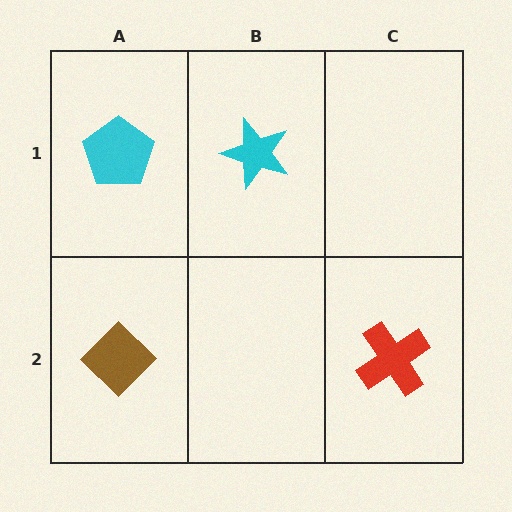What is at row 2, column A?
A brown diamond.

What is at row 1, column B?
A cyan star.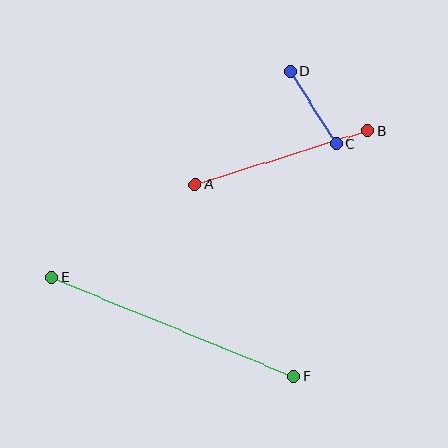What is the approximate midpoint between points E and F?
The midpoint is at approximately (173, 327) pixels.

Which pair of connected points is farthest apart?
Points E and F are farthest apart.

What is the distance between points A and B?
The distance is approximately 181 pixels.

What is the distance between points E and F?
The distance is approximately 261 pixels.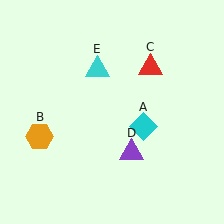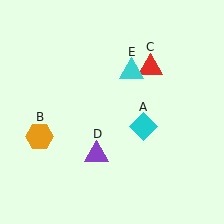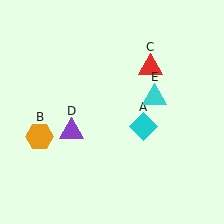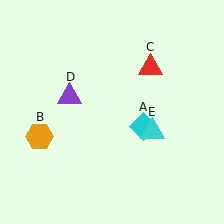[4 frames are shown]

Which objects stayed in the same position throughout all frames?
Cyan diamond (object A) and orange hexagon (object B) and red triangle (object C) remained stationary.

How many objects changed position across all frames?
2 objects changed position: purple triangle (object D), cyan triangle (object E).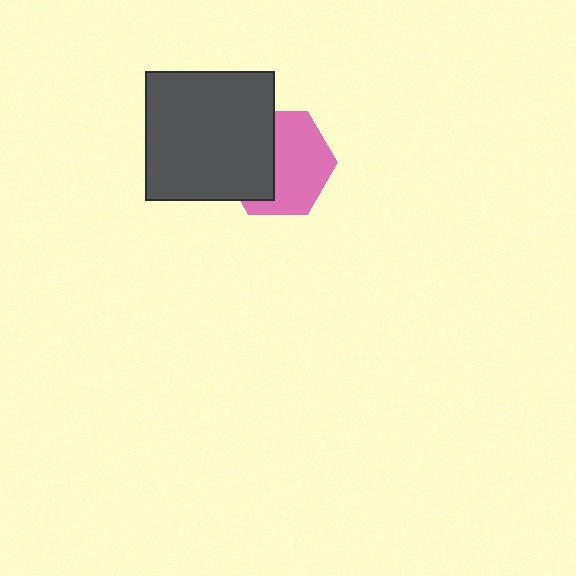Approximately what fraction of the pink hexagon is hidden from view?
Roughly 43% of the pink hexagon is hidden behind the dark gray square.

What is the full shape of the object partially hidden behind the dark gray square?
The partially hidden object is a pink hexagon.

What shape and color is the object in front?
The object in front is a dark gray square.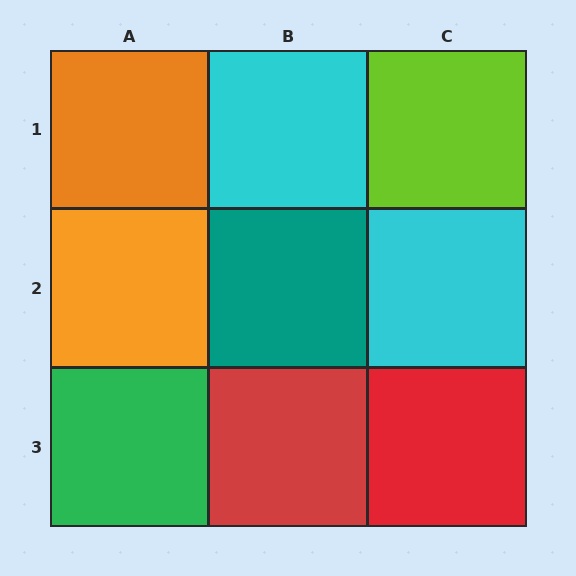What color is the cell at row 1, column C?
Lime.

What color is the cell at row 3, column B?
Red.